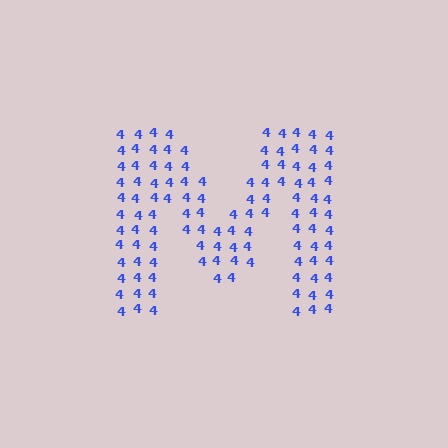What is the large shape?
The large shape is the letter M.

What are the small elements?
The small elements are digit 4's.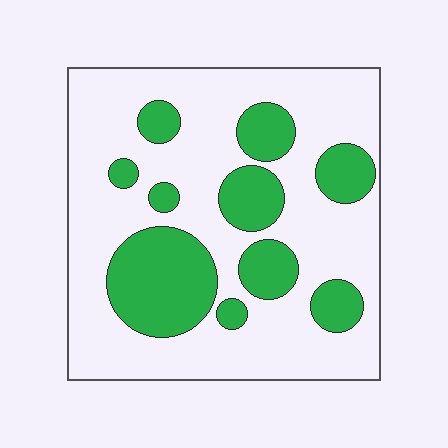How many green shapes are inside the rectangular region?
10.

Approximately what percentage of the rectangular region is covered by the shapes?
Approximately 30%.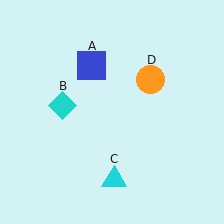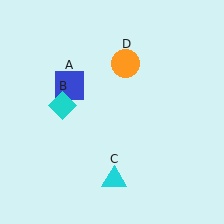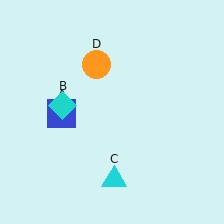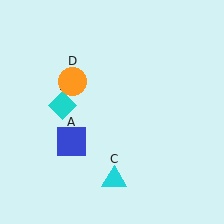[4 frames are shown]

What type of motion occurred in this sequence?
The blue square (object A), orange circle (object D) rotated counterclockwise around the center of the scene.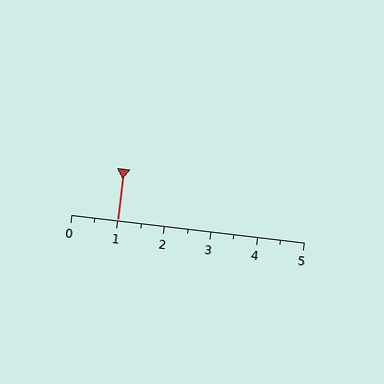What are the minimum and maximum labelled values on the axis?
The axis runs from 0 to 5.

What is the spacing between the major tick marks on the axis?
The major ticks are spaced 1 apart.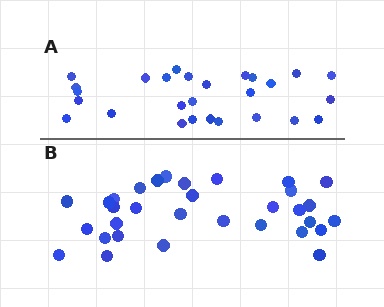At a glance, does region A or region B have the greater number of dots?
Region B (the bottom region) has more dots.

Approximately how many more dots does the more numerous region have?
Region B has about 5 more dots than region A.